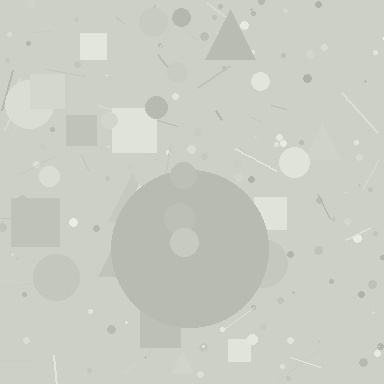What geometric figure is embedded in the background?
A circle is embedded in the background.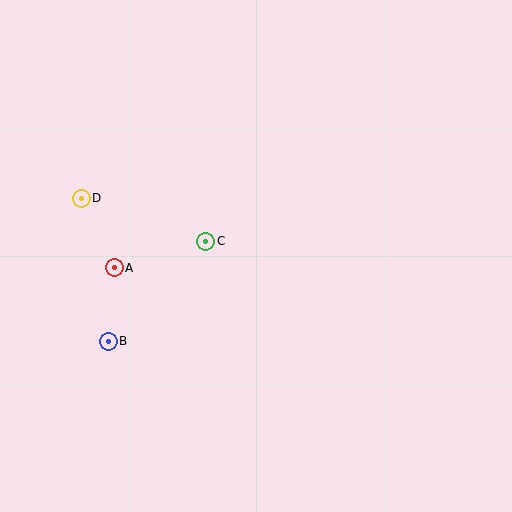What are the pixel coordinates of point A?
Point A is at (114, 268).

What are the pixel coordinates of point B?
Point B is at (108, 341).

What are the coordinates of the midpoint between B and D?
The midpoint between B and D is at (95, 270).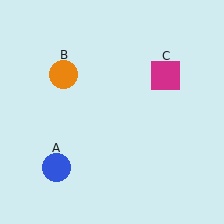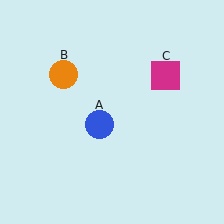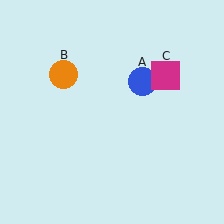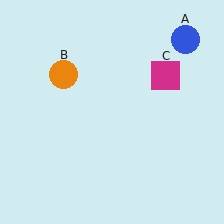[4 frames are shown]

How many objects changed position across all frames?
1 object changed position: blue circle (object A).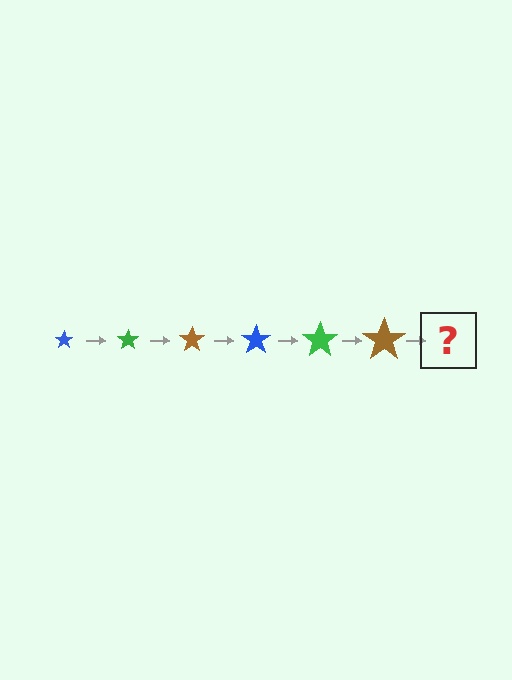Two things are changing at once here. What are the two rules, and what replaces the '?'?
The two rules are that the star grows larger each step and the color cycles through blue, green, and brown. The '?' should be a blue star, larger than the previous one.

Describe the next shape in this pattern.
It should be a blue star, larger than the previous one.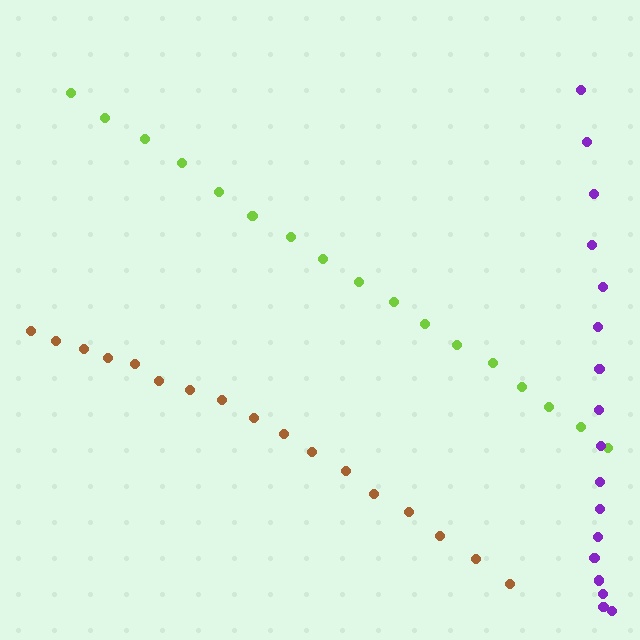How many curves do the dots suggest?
There are 3 distinct paths.